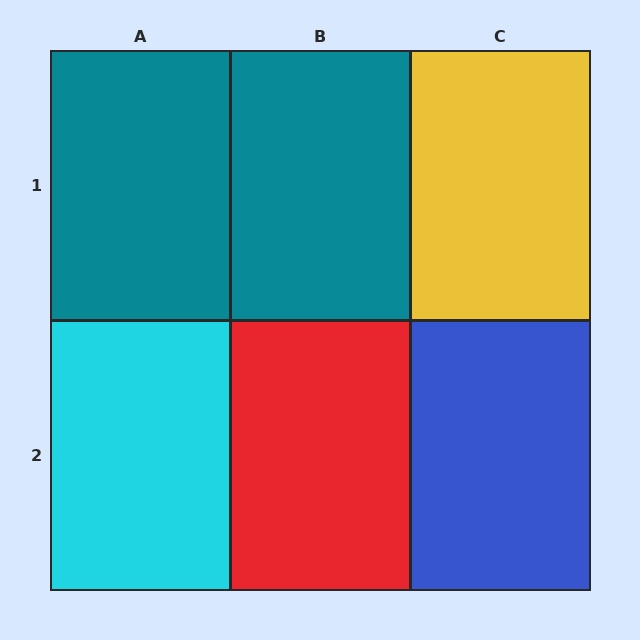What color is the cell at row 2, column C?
Blue.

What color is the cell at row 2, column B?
Red.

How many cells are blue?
1 cell is blue.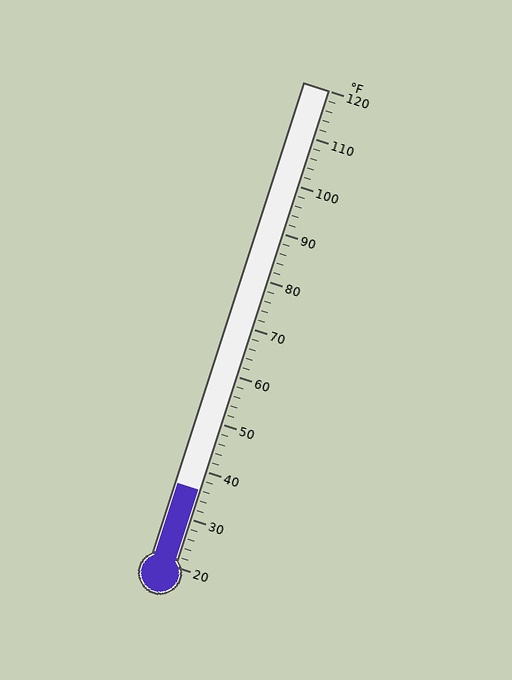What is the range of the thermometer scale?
The thermometer scale ranges from 20°F to 120°F.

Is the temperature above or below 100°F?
The temperature is below 100°F.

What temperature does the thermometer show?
The thermometer shows approximately 36°F.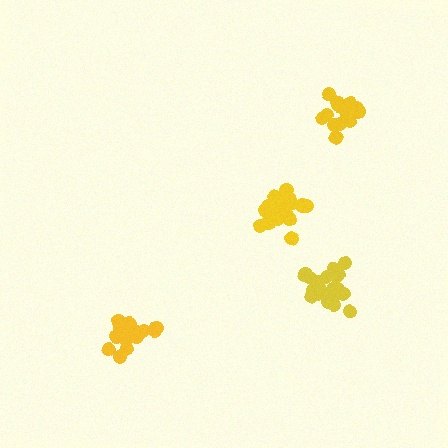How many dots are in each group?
Group 1: 21 dots, Group 2: 20 dots, Group 3: 21 dots, Group 4: 18 dots (80 total).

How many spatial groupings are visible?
There are 4 spatial groupings.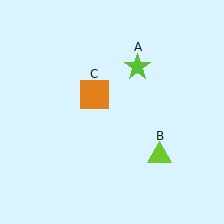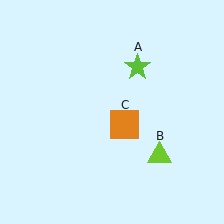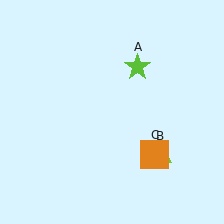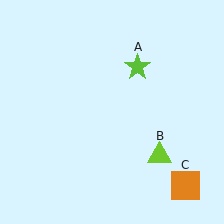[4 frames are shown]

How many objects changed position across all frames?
1 object changed position: orange square (object C).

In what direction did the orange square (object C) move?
The orange square (object C) moved down and to the right.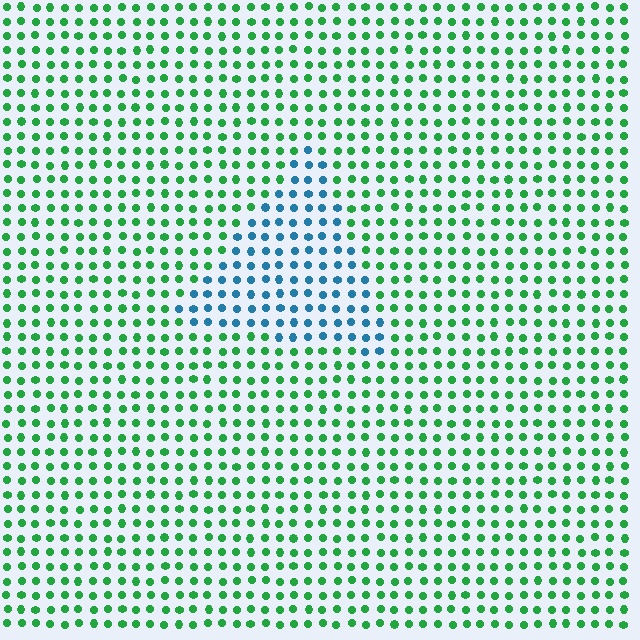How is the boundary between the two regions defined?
The boundary is defined purely by a slight shift in hue (about 66 degrees). Spacing, size, and orientation are identical on both sides.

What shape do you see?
I see a triangle.